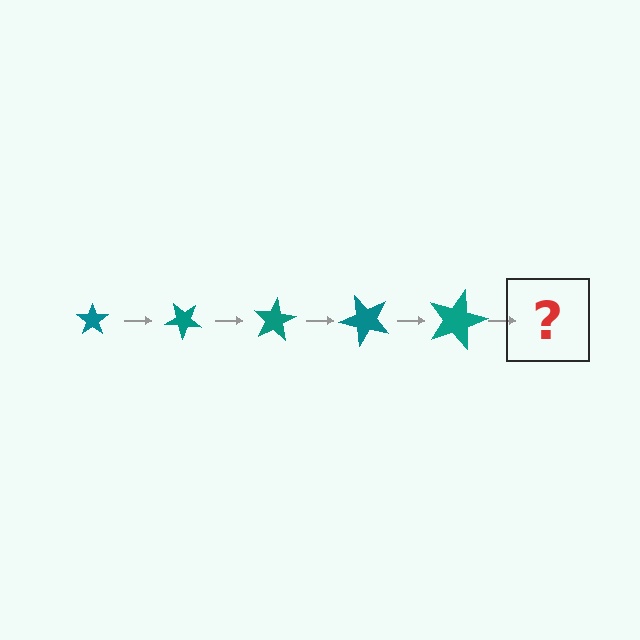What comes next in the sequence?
The next element should be a star, larger than the previous one and rotated 200 degrees from the start.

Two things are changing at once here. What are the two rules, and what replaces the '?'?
The two rules are that the star grows larger each step and it rotates 40 degrees each step. The '?' should be a star, larger than the previous one and rotated 200 degrees from the start.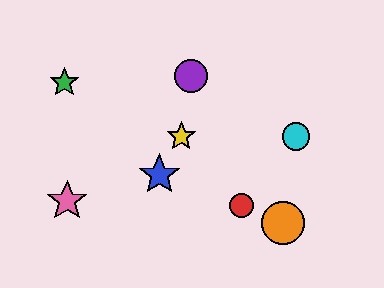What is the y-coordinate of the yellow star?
The yellow star is at y≈136.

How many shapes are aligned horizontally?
2 shapes (the yellow star, the cyan circle) are aligned horizontally.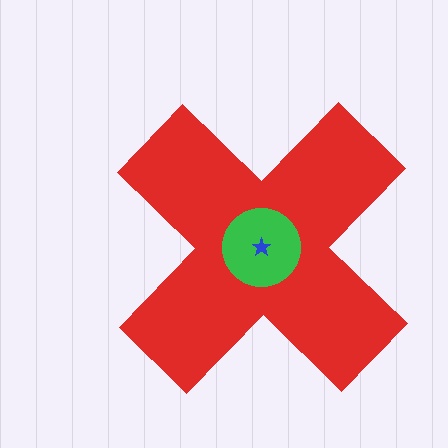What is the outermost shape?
The red cross.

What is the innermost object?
The blue star.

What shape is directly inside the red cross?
The green circle.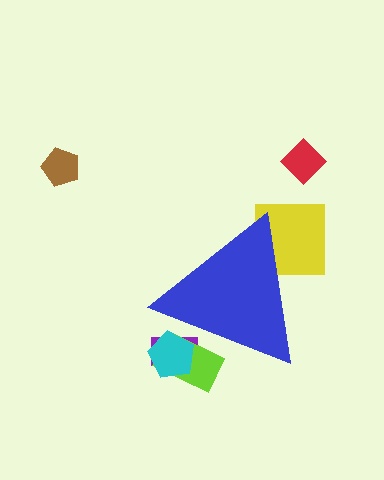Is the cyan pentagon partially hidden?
Yes, the cyan pentagon is partially hidden behind the blue triangle.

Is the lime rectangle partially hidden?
Yes, the lime rectangle is partially hidden behind the blue triangle.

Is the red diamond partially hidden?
No, the red diamond is fully visible.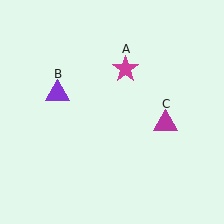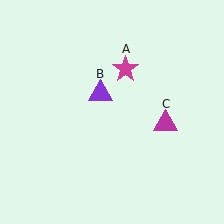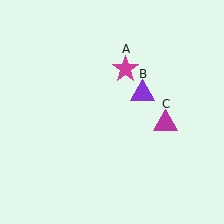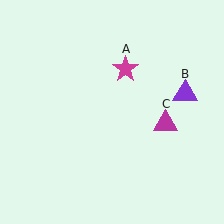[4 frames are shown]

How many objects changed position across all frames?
1 object changed position: purple triangle (object B).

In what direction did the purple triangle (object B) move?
The purple triangle (object B) moved right.